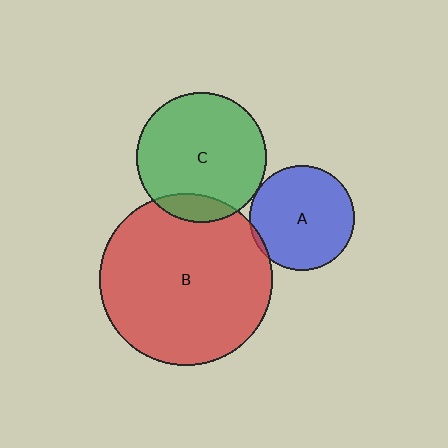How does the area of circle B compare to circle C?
Approximately 1.8 times.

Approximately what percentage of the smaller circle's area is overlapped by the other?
Approximately 5%.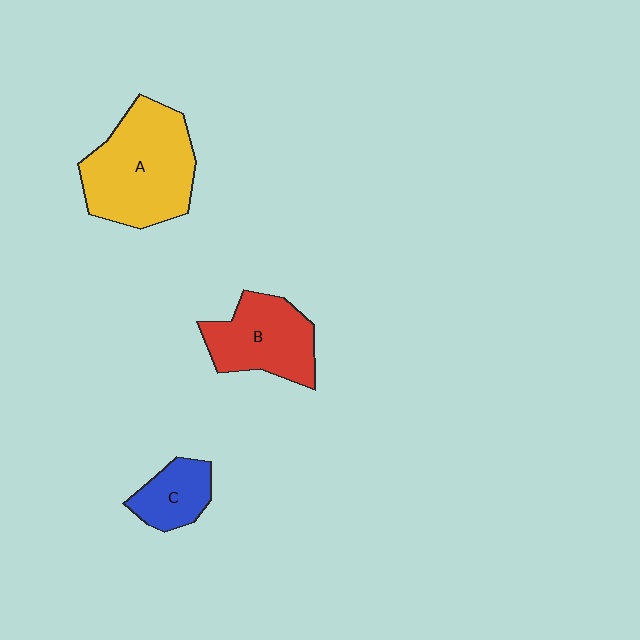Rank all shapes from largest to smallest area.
From largest to smallest: A (yellow), B (red), C (blue).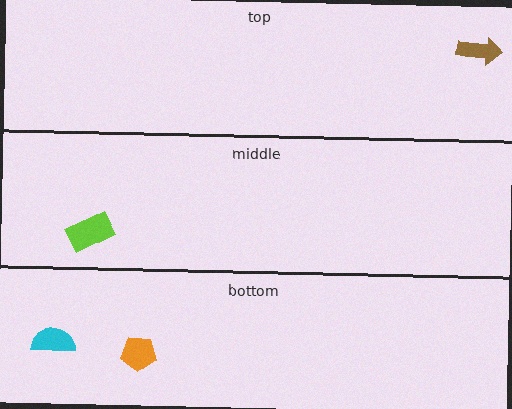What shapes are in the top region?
The brown arrow.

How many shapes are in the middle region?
1.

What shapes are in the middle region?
The lime rectangle.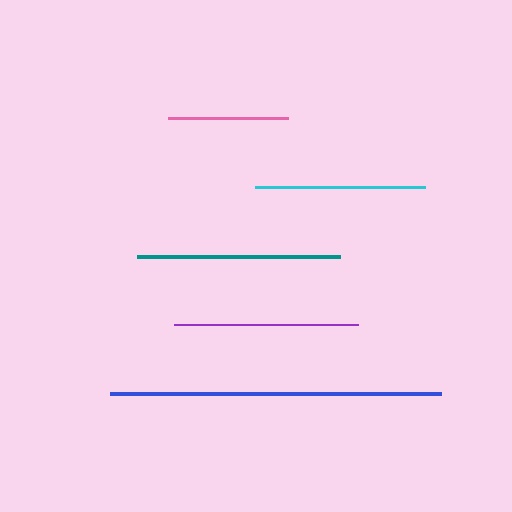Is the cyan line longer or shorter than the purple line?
The purple line is longer than the cyan line.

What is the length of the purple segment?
The purple segment is approximately 184 pixels long.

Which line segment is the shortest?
The pink line is the shortest at approximately 120 pixels.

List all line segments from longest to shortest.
From longest to shortest: blue, teal, purple, cyan, pink.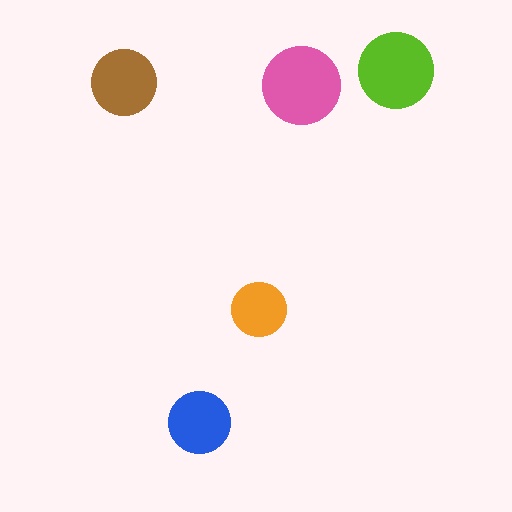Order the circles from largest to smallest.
the pink one, the lime one, the brown one, the blue one, the orange one.